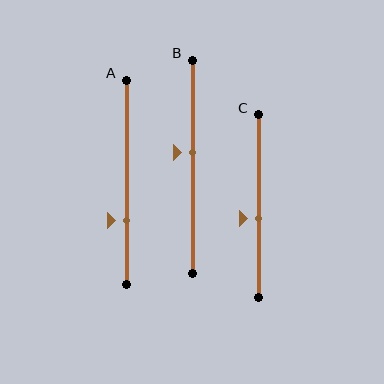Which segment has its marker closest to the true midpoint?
Segment B has its marker closest to the true midpoint.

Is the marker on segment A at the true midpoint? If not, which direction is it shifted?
No, the marker on segment A is shifted downward by about 19% of the segment length.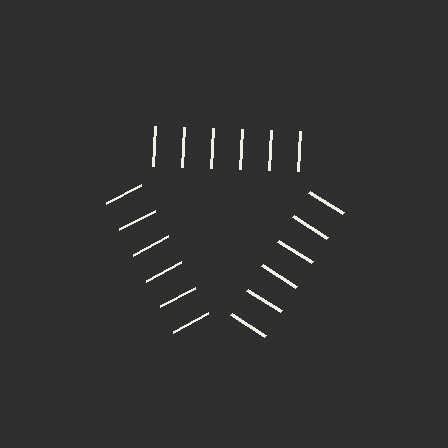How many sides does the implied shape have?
3 sides — the line-ends trace a triangle.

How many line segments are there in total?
18 — 6 along each of the 3 edges.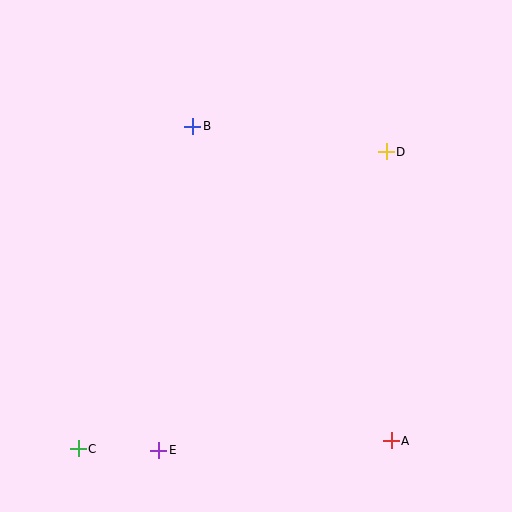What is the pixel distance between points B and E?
The distance between B and E is 326 pixels.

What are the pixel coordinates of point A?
Point A is at (391, 441).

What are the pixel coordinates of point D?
Point D is at (386, 152).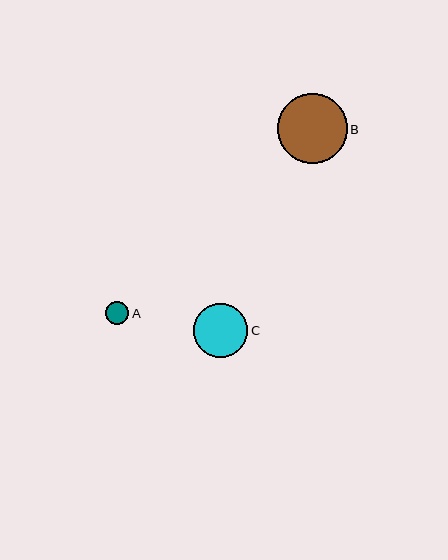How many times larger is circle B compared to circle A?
Circle B is approximately 3.0 times the size of circle A.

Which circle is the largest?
Circle B is the largest with a size of approximately 70 pixels.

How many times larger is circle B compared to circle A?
Circle B is approximately 3.0 times the size of circle A.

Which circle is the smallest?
Circle A is the smallest with a size of approximately 23 pixels.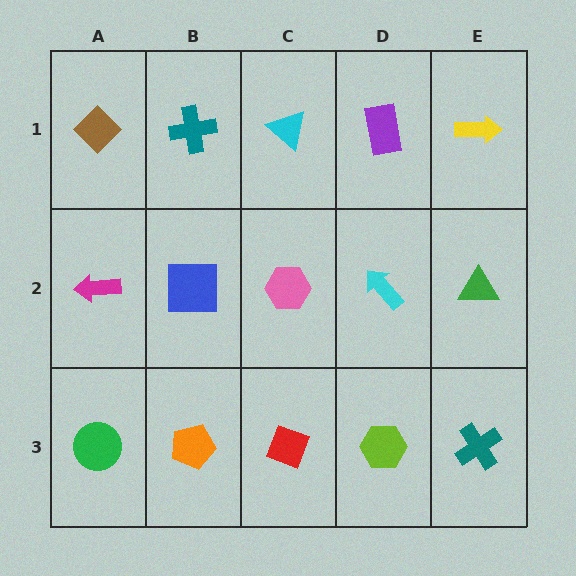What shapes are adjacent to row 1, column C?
A pink hexagon (row 2, column C), a teal cross (row 1, column B), a purple rectangle (row 1, column D).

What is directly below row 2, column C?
A red diamond.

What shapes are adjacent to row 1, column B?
A blue square (row 2, column B), a brown diamond (row 1, column A), a cyan triangle (row 1, column C).